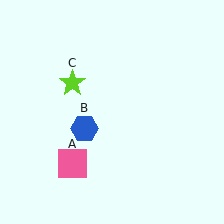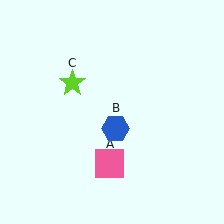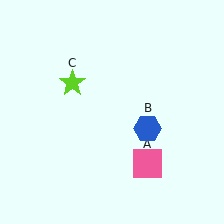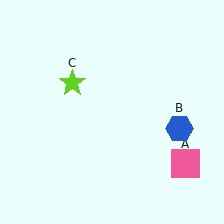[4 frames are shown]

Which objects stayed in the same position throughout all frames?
Lime star (object C) remained stationary.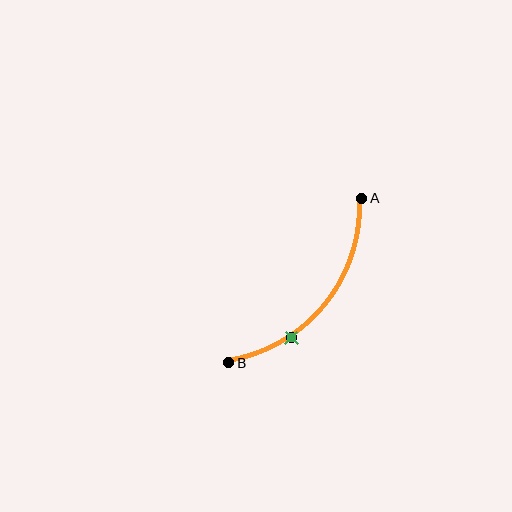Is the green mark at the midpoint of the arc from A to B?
No. The green mark lies on the arc but is closer to endpoint B. The arc midpoint would be at the point on the curve equidistant along the arc from both A and B.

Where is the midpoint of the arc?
The arc midpoint is the point on the curve farthest from the straight line joining A and B. It sits below and to the right of that line.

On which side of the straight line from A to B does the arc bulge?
The arc bulges below and to the right of the straight line connecting A and B.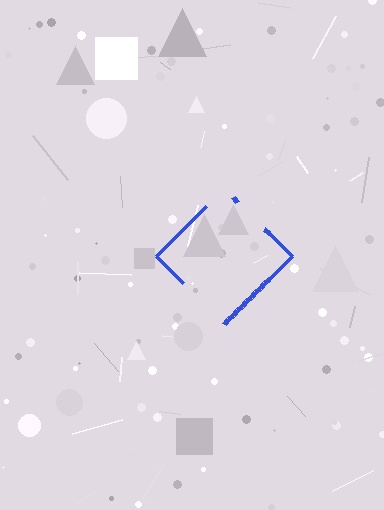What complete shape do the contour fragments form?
The contour fragments form a diamond.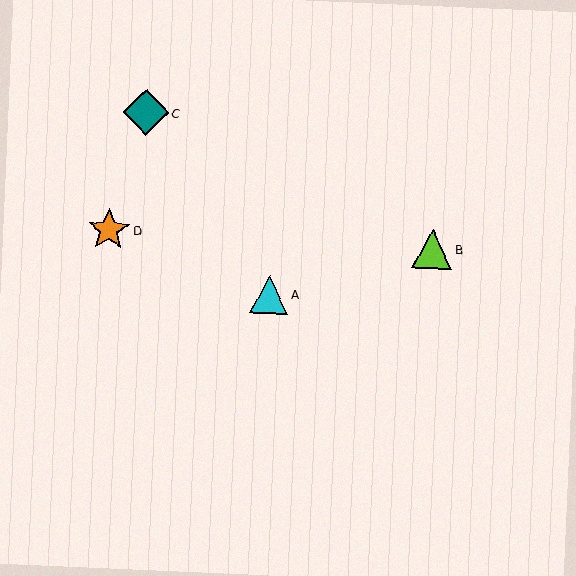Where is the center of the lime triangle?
The center of the lime triangle is at (432, 249).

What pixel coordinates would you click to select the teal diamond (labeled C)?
Click at (146, 112) to select the teal diamond C.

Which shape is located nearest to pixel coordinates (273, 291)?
The cyan triangle (labeled A) at (269, 295) is nearest to that location.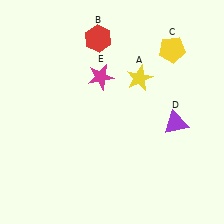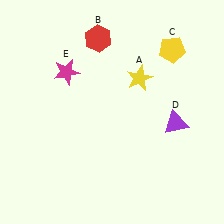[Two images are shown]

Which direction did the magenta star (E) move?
The magenta star (E) moved left.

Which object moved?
The magenta star (E) moved left.